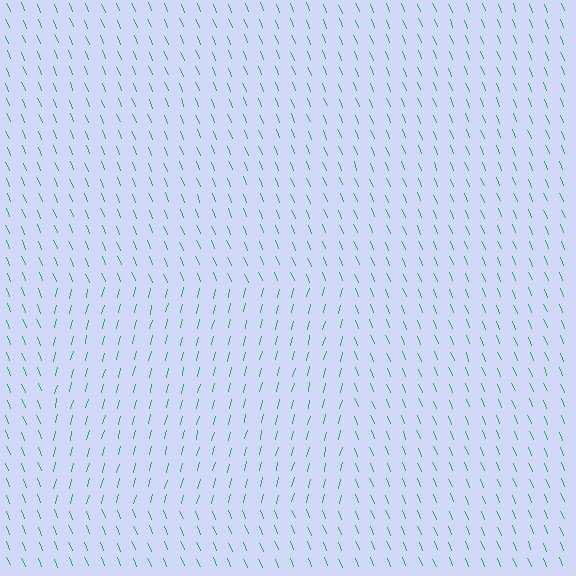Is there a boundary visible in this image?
Yes, there is a texture boundary formed by a change in line orientation.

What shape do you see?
I see a rectangle.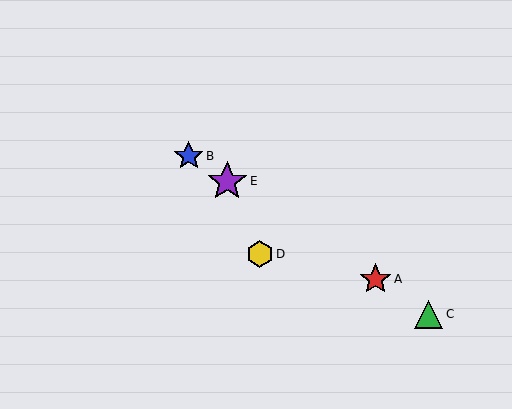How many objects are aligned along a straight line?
4 objects (A, B, C, E) are aligned along a straight line.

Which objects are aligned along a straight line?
Objects A, B, C, E are aligned along a straight line.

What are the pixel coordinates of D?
Object D is at (260, 254).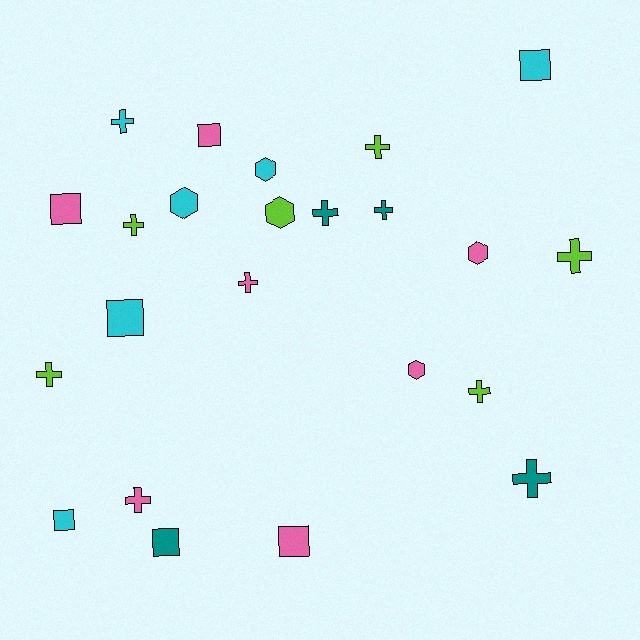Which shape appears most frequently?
Cross, with 11 objects.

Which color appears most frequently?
Pink, with 7 objects.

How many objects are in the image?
There are 23 objects.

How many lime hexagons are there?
There is 1 lime hexagon.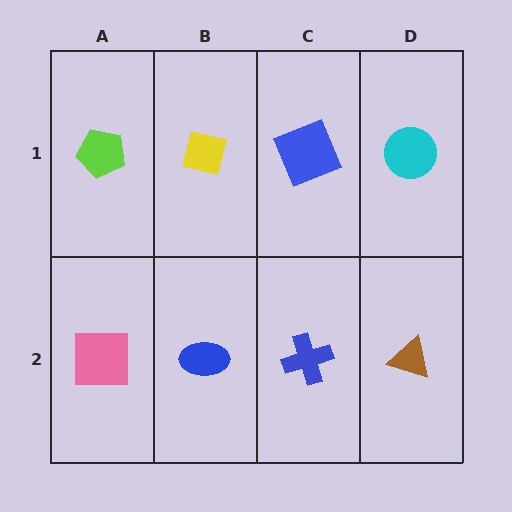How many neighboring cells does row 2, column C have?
3.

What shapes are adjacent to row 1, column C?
A blue cross (row 2, column C), a yellow square (row 1, column B), a cyan circle (row 1, column D).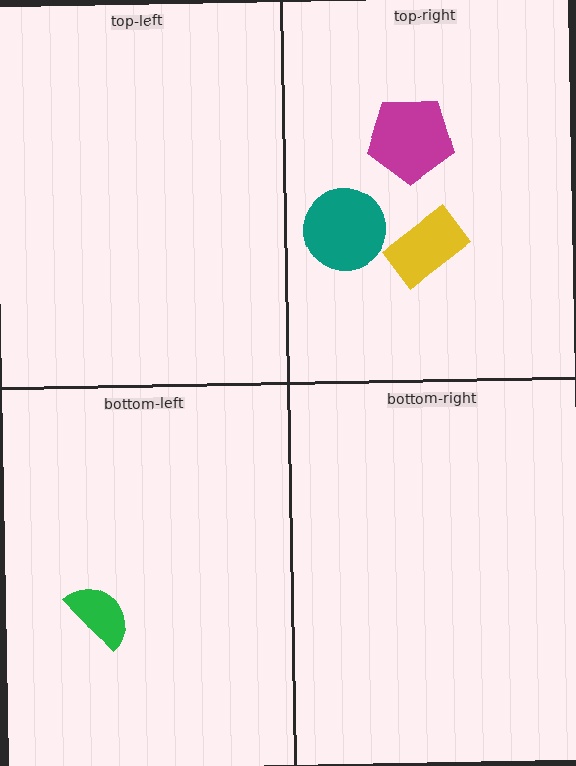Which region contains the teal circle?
The top-right region.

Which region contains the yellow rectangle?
The top-right region.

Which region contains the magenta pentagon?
The top-right region.